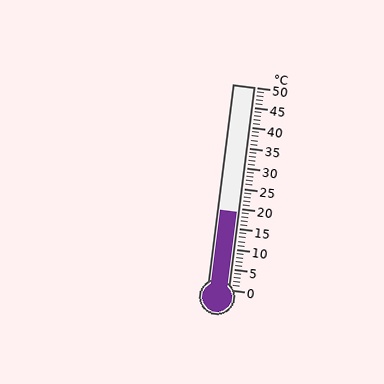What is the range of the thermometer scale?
The thermometer scale ranges from 0°C to 50°C.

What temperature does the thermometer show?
The thermometer shows approximately 19°C.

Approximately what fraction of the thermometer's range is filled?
The thermometer is filled to approximately 40% of its range.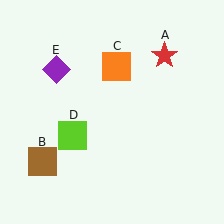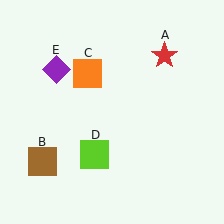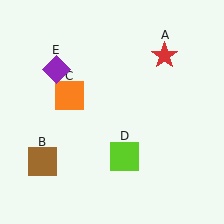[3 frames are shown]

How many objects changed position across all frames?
2 objects changed position: orange square (object C), lime square (object D).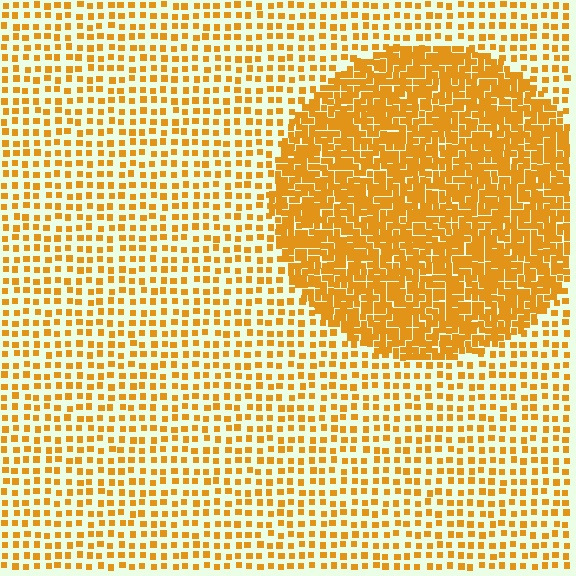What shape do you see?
I see a circle.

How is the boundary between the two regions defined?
The boundary is defined by a change in element density (approximately 2.6x ratio). All elements are the same color, size, and shape.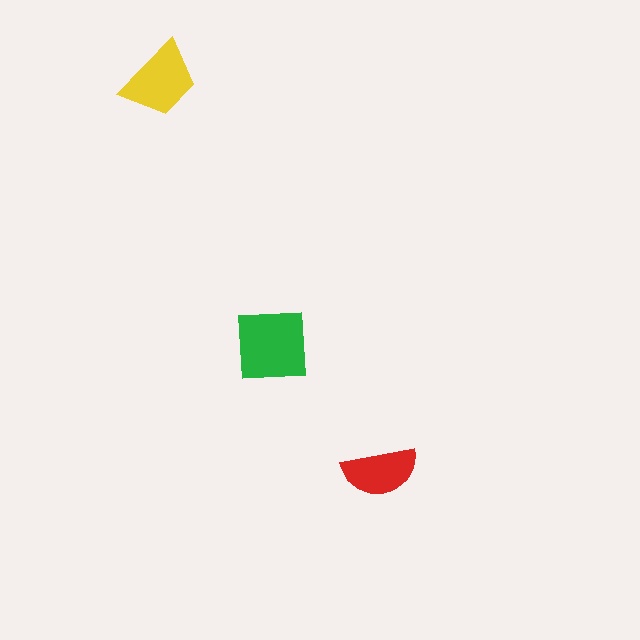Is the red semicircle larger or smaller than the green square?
Smaller.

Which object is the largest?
The green square.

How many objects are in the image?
There are 3 objects in the image.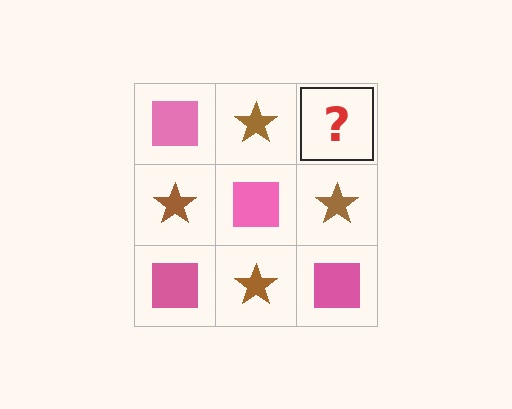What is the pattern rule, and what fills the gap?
The rule is that it alternates pink square and brown star in a checkerboard pattern. The gap should be filled with a pink square.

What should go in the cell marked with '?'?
The missing cell should contain a pink square.